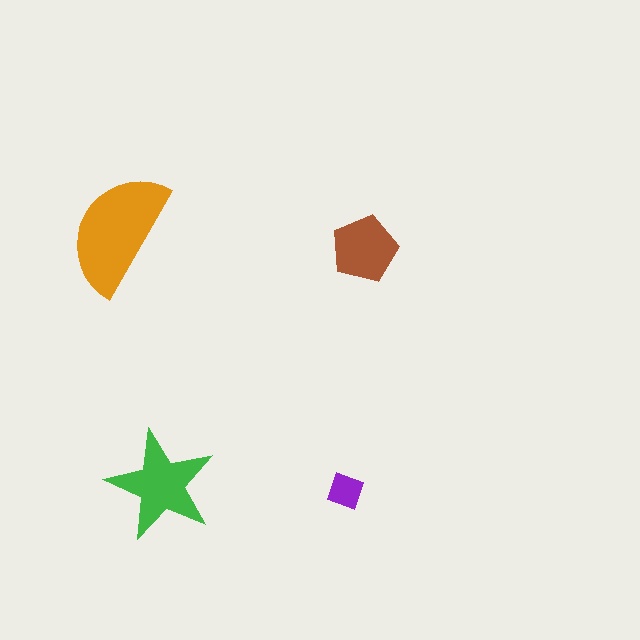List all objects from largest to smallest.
The orange semicircle, the green star, the brown pentagon, the purple diamond.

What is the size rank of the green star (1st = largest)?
2nd.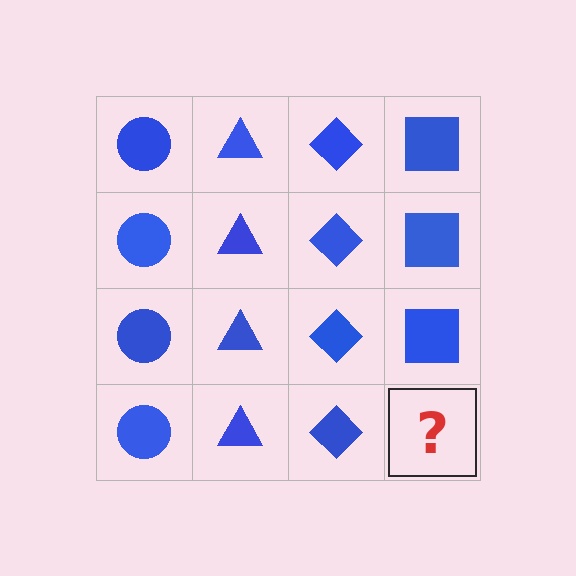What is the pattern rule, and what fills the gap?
The rule is that each column has a consistent shape. The gap should be filled with a blue square.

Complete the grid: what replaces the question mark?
The question mark should be replaced with a blue square.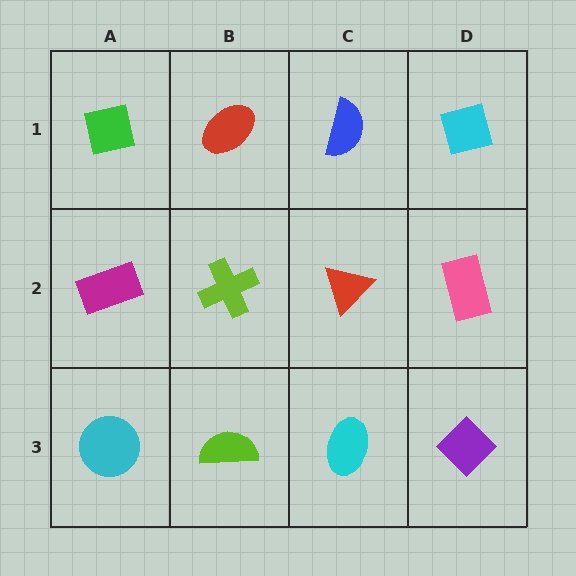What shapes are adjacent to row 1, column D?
A pink rectangle (row 2, column D), a blue semicircle (row 1, column C).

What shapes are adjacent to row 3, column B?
A lime cross (row 2, column B), a cyan circle (row 3, column A), a cyan ellipse (row 3, column C).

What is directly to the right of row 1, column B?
A blue semicircle.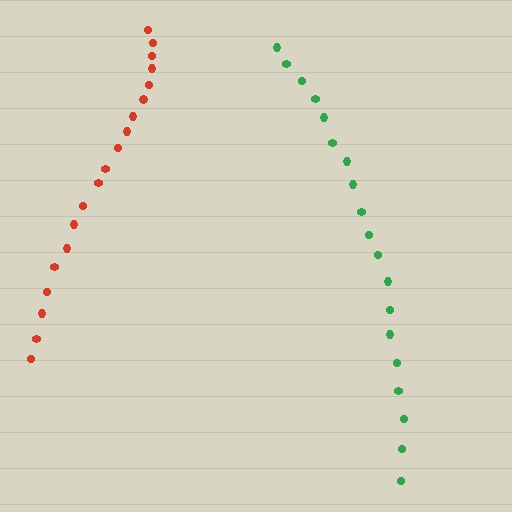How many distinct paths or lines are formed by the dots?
There are 2 distinct paths.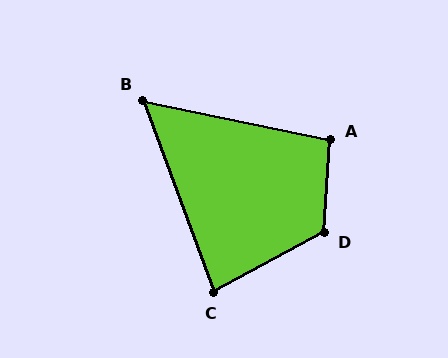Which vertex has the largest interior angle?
D, at approximately 122 degrees.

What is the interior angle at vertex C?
Approximately 82 degrees (acute).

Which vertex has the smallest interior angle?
B, at approximately 58 degrees.